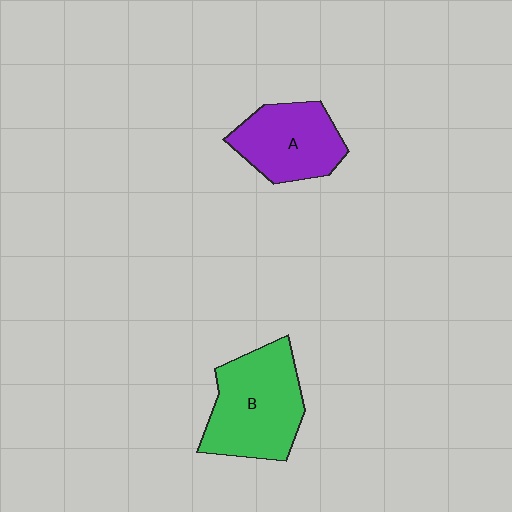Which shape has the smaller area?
Shape A (purple).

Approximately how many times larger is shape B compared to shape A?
Approximately 1.3 times.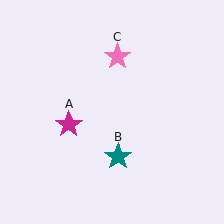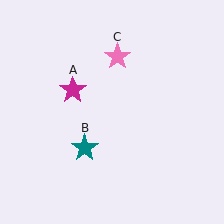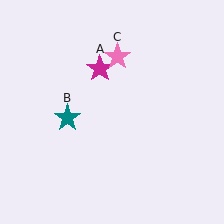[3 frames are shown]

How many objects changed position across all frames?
2 objects changed position: magenta star (object A), teal star (object B).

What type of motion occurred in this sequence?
The magenta star (object A), teal star (object B) rotated clockwise around the center of the scene.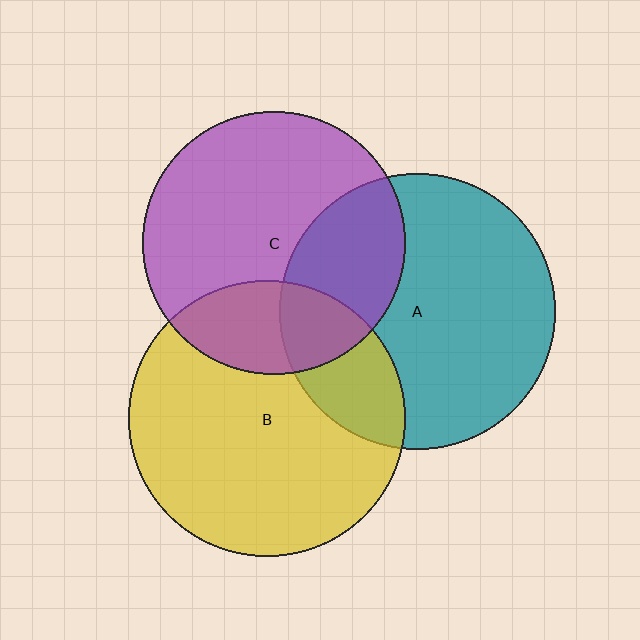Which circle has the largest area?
Circle B (yellow).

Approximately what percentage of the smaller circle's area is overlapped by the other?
Approximately 25%.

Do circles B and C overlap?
Yes.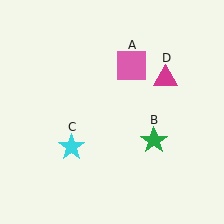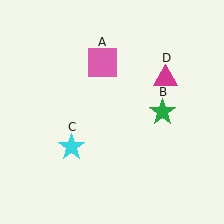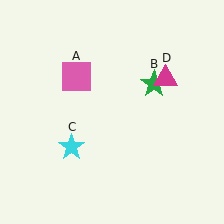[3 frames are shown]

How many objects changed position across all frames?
2 objects changed position: pink square (object A), green star (object B).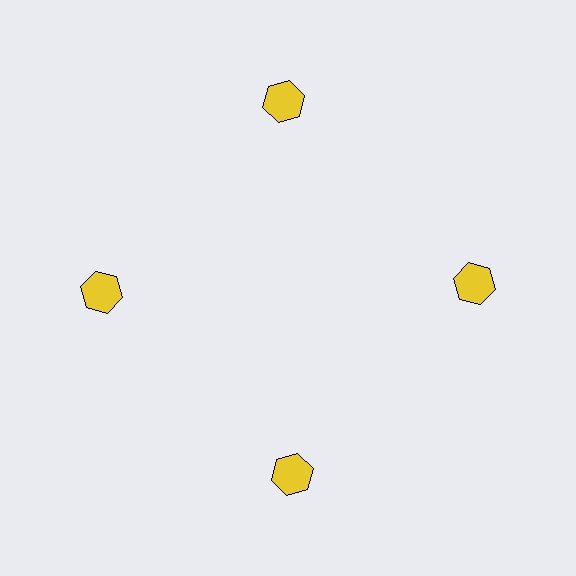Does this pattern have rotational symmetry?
Yes, this pattern has 4-fold rotational symmetry. It looks the same after rotating 90 degrees around the center.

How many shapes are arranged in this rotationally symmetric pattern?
There are 4 shapes, arranged in 4 groups of 1.